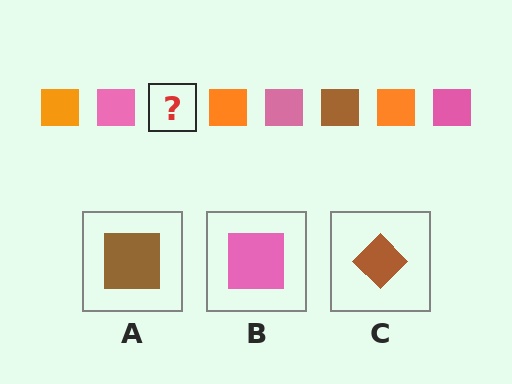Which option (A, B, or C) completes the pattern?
A.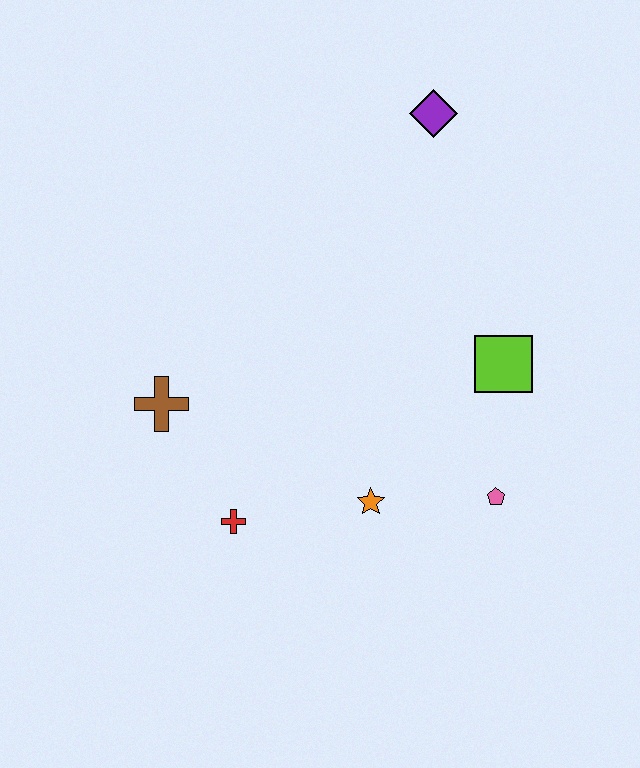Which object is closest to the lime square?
The pink pentagon is closest to the lime square.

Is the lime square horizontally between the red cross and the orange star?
No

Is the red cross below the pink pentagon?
Yes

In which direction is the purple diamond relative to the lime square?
The purple diamond is above the lime square.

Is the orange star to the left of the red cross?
No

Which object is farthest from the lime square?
The brown cross is farthest from the lime square.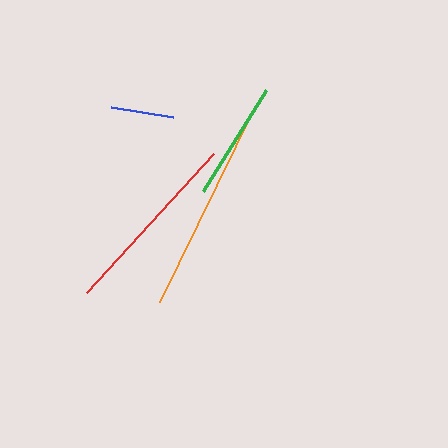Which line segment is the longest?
The orange line is the longest at approximately 217 pixels.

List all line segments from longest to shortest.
From longest to shortest: orange, red, green, blue.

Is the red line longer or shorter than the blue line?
The red line is longer than the blue line.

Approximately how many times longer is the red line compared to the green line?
The red line is approximately 1.6 times the length of the green line.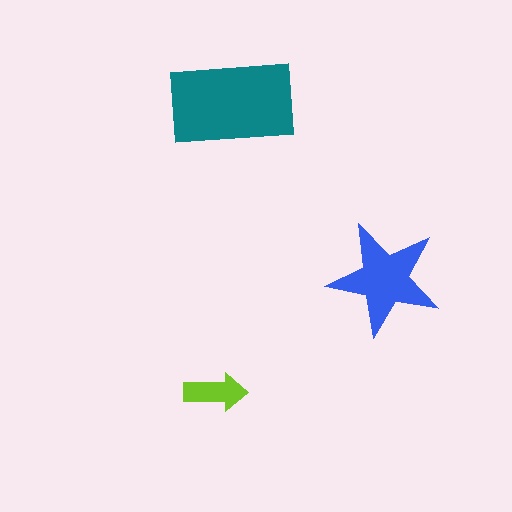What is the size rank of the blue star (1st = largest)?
2nd.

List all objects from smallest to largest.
The lime arrow, the blue star, the teal rectangle.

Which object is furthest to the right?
The blue star is rightmost.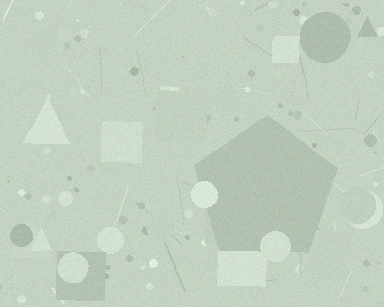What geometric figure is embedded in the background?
A pentagon is embedded in the background.